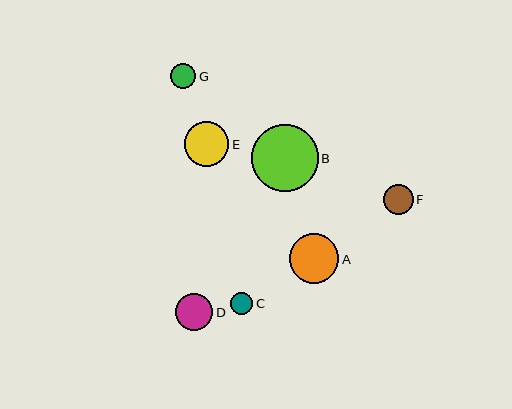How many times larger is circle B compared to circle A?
Circle B is approximately 1.3 times the size of circle A.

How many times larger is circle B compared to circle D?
Circle B is approximately 1.8 times the size of circle D.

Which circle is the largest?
Circle B is the largest with a size of approximately 67 pixels.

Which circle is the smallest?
Circle C is the smallest with a size of approximately 22 pixels.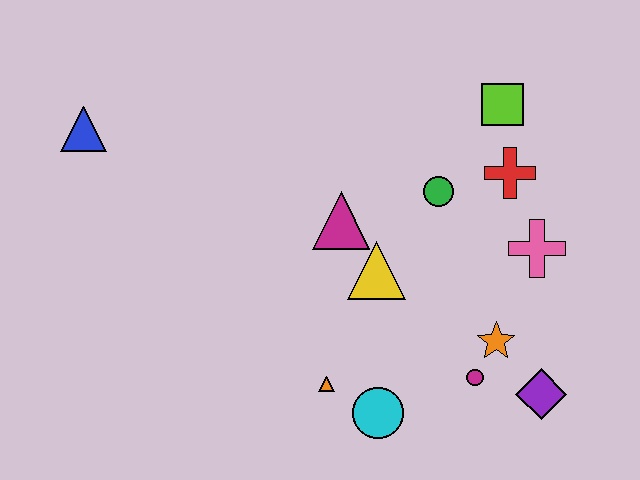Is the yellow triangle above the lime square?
No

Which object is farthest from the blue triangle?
The purple diamond is farthest from the blue triangle.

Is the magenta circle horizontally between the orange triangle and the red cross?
Yes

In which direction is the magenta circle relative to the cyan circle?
The magenta circle is to the right of the cyan circle.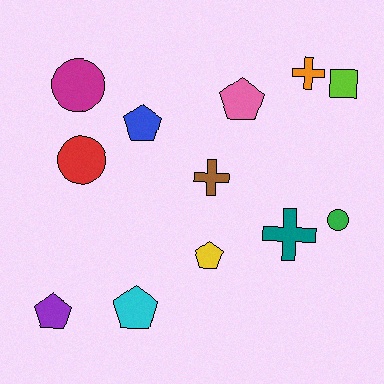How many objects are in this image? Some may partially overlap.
There are 12 objects.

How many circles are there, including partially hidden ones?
There are 3 circles.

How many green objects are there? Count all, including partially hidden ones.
There is 1 green object.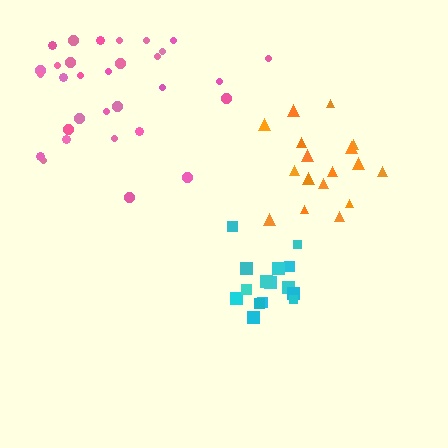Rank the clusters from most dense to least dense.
cyan, orange, pink.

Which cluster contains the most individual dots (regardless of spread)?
Pink (32).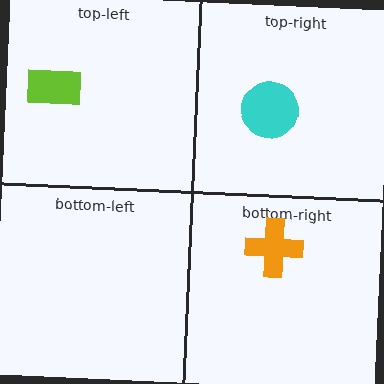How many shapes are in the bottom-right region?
1.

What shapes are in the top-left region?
The lime rectangle.